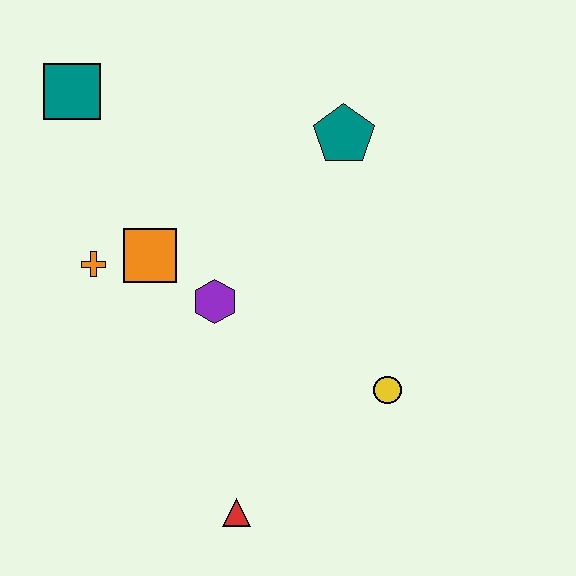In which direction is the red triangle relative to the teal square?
The red triangle is below the teal square.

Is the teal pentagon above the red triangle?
Yes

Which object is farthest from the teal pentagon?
The red triangle is farthest from the teal pentagon.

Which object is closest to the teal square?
The orange cross is closest to the teal square.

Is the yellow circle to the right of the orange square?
Yes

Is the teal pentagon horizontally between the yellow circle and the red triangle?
Yes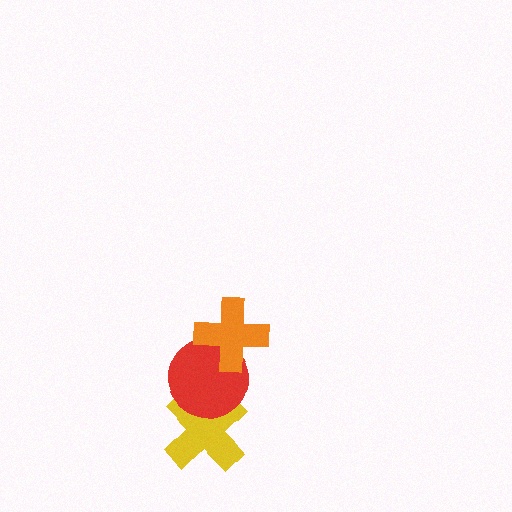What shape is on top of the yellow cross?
The red circle is on top of the yellow cross.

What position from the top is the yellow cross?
The yellow cross is 3rd from the top.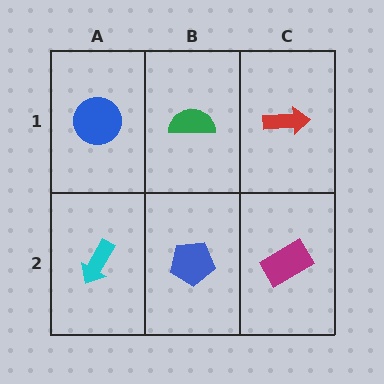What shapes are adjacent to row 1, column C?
A magenta rectangle (row 2, column C), a green semicircle (row 1, column B).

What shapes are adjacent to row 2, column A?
A blue circle (row 1, column A), a blue pentagon (row 2, column B).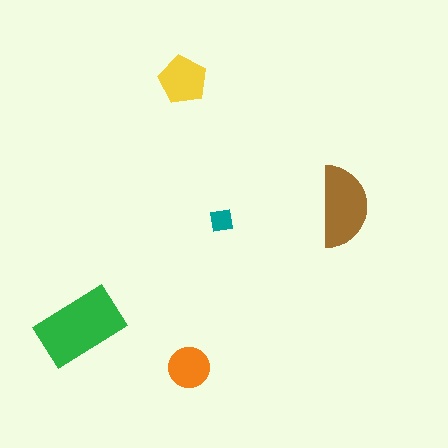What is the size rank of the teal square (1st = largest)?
5th.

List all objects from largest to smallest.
The green rectangle, the brown semicircle, the yellow pentagon, the orange circle, the teal square.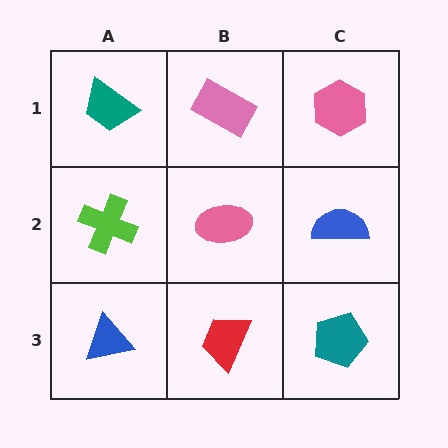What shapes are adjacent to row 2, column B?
A pink rectangle (row 1, column B), a red trapezoid (row 3, column B), a lime cross (row 2, column A), a blue semicircle (row 2, column C).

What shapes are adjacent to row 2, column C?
A pink hexagon (row 1, column C), a teal pentagon (row 3, column C), a pink ellipse (row 2, column B).